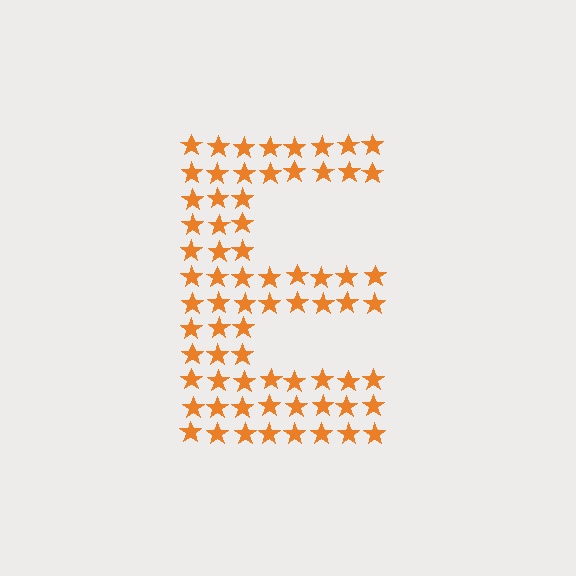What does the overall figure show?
The overall figure shows the letter E.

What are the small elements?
The small elements are stars.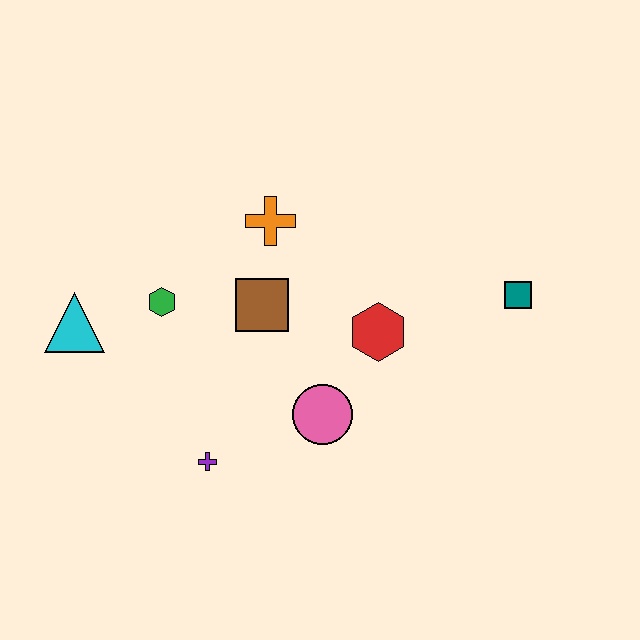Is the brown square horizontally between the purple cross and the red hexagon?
Yes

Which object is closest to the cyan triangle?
The green hexagon is closest to the cyan triangle.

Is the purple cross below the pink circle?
Yes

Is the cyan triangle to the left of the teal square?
Yes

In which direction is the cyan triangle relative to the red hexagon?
The cyan triangle is to the left of the red hexagon.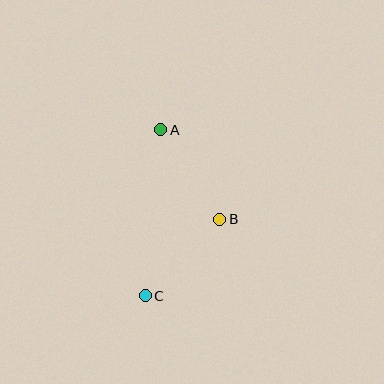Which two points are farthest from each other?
Points A and C are farthest from each other.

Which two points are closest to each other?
Points B and C are closest to each other.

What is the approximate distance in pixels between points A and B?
The distance between A and B is approximately 107 pixels.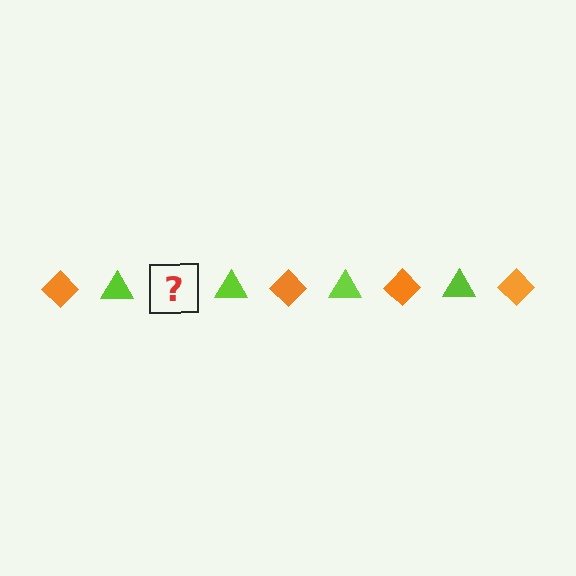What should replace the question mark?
The question mark should be replaced with an orange diamond.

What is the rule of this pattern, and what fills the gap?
The rule is that the pattern alternates between orange diamond and lime triangle. The gap should be filled with an orange diamond.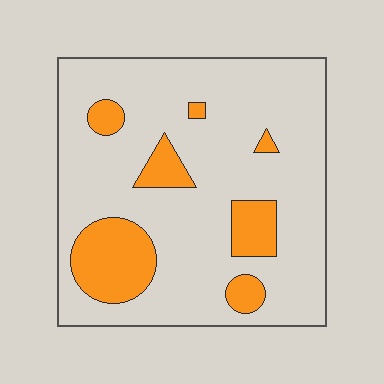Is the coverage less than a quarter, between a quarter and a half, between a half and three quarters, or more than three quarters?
Less than a quarter.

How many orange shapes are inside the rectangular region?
7.